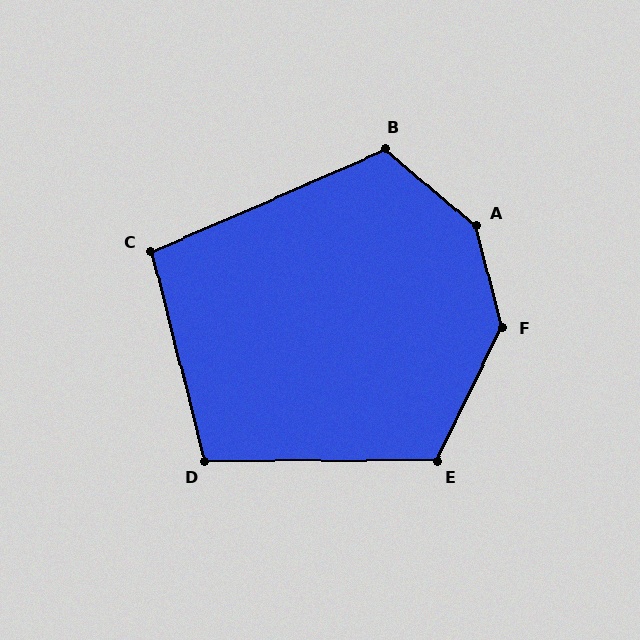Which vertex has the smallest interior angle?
C, at approximately 99 degrees.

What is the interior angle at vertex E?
Approximately 117 degrees (obtuse).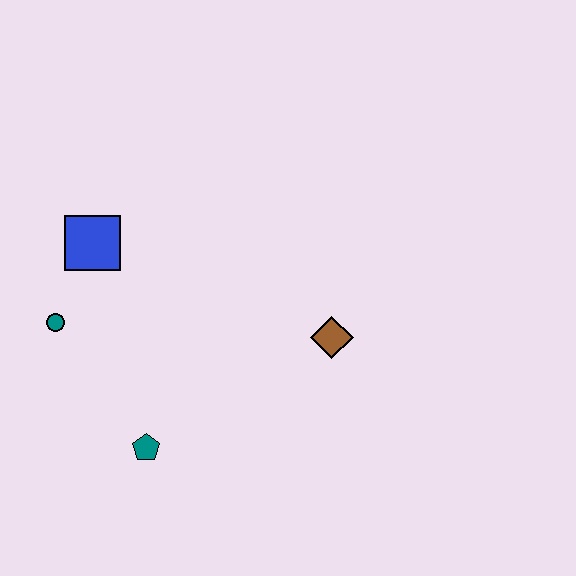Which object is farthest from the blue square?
The brown diamond is farthest from the blue square.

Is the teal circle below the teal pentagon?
No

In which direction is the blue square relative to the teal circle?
The blue square is above the teal circle.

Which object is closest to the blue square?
The teal circle is closest to the blue square.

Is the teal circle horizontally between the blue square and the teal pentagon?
No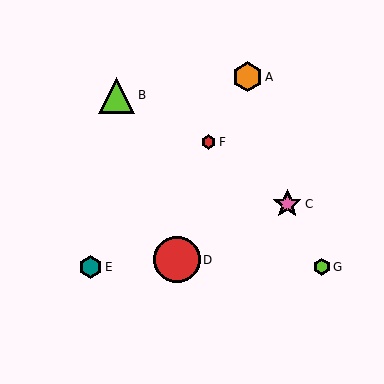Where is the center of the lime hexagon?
The center of the lime hexagon is at (322, 267).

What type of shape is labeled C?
Shape C is a pink star.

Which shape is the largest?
The red circle (labeled D) is the largest.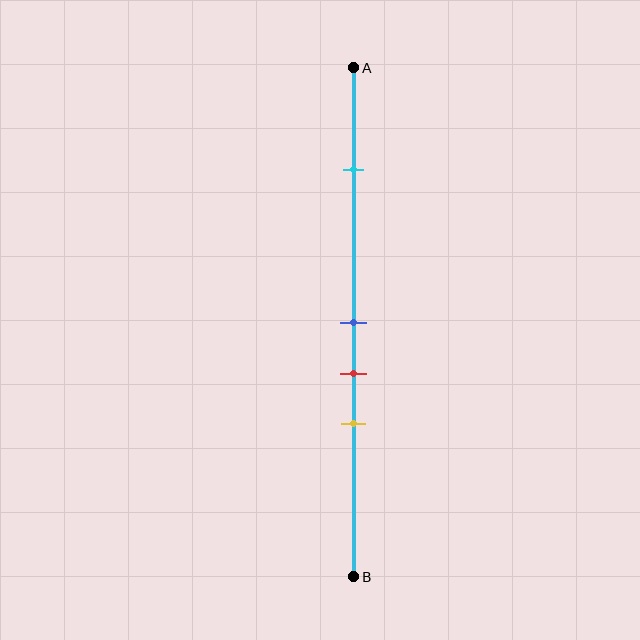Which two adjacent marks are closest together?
The blue and red marks are the closest adjacent pair.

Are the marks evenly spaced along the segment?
No, the marks are not evenly spaced.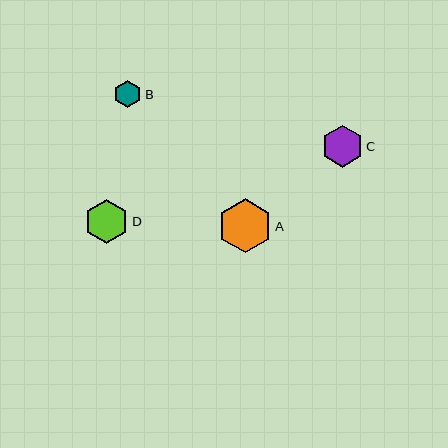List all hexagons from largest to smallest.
From largest to smallest: A, D, C, B.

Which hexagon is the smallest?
Hexagon B is the smallest with a size of approximately 27 pixels.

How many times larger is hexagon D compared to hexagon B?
Hexagon D is approximately 1.6 times the size of hexagon B.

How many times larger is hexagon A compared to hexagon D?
Hexagon A is approximately 1.2 times the size of hexagon D.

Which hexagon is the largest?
Hexagon A is the largest with a size of approximately 54 pixels.